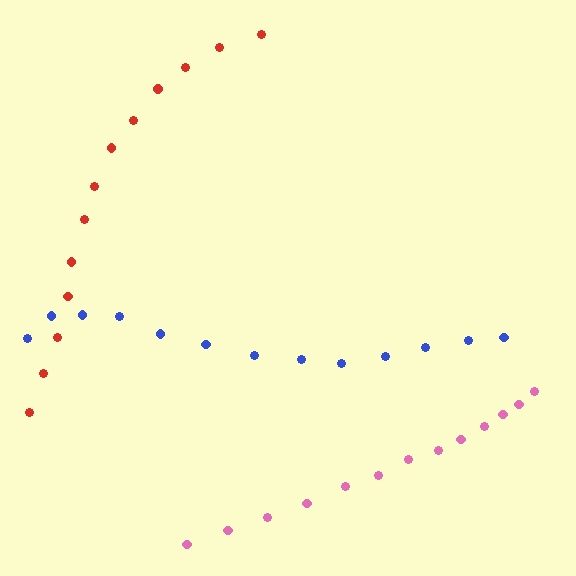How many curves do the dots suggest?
There are 3 distinct paths.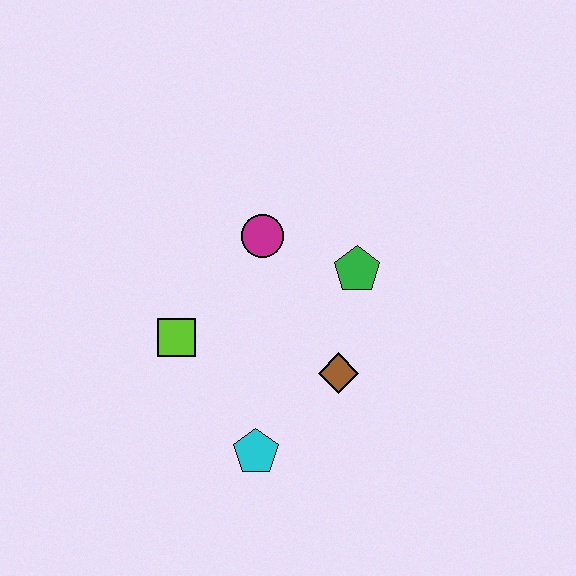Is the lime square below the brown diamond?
No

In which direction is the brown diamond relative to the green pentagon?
The brown diamond is below the green pentagon.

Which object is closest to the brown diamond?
The green pentagon is closest to the brown diamond.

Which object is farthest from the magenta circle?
The cyan pentagon is farthest from the magenta circle.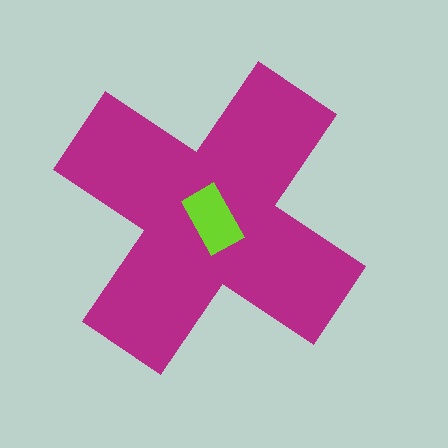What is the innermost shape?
The lime rectangle.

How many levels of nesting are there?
2.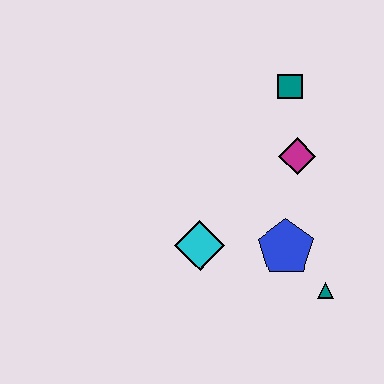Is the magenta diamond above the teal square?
No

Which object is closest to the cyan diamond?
The blue pentagon is closest to the cyan diamond.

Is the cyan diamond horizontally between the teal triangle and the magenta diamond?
No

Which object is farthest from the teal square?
The teal triangle is farthest from the teal square.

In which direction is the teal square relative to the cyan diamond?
The teal square is above the cyan diamond.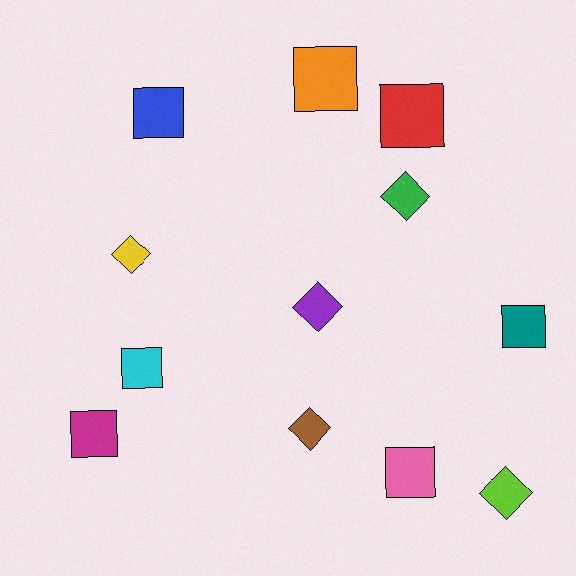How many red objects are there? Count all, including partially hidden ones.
There is 1 red object.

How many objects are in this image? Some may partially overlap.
There are 12 objects.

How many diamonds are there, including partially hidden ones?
There are 5 diamonds.